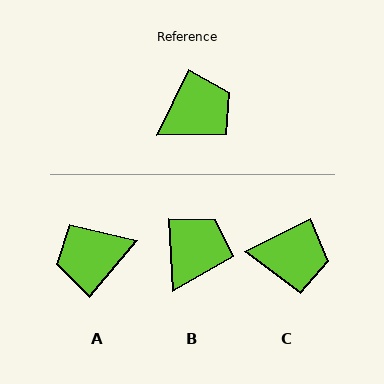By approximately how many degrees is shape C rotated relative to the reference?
Approximately 37 degrees clockwise.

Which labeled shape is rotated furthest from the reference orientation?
A, about 166 degrees away.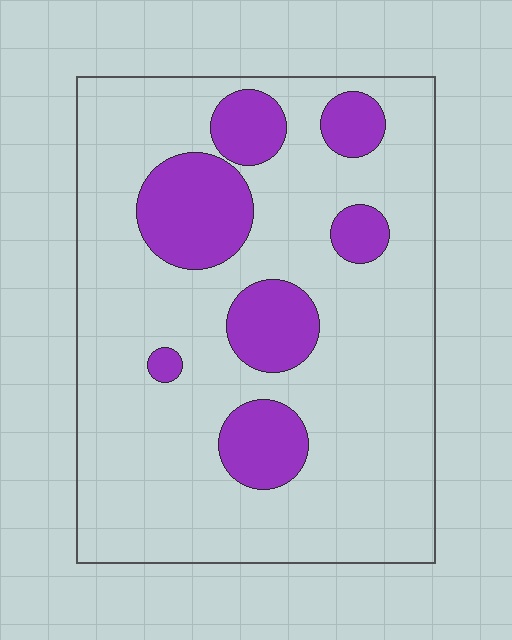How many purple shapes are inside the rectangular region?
7.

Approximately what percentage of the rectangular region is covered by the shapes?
Approximately 20%.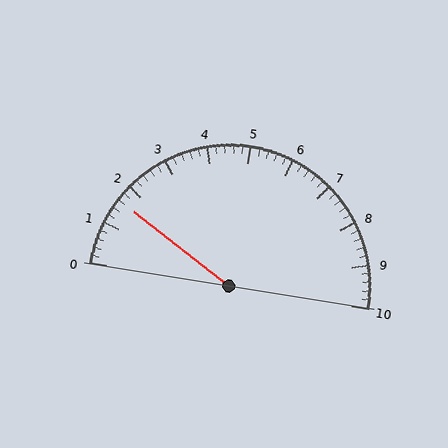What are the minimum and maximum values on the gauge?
The gauge ranges from 0 to 10.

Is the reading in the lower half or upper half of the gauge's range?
The reading is in the lower half of the range (0 to 10).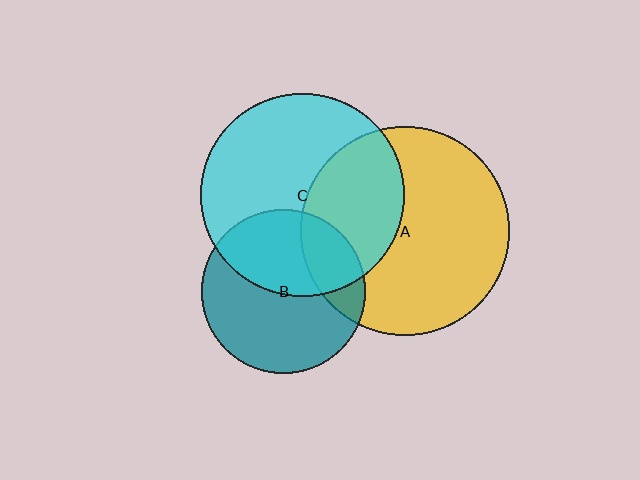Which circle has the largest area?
Circle A (yellow).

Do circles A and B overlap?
Yes.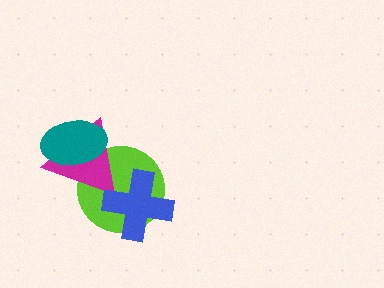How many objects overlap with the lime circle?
3 objects overlap with the lime circle.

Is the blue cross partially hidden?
No, no other shape covers it.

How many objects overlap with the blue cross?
2 objects overlap with the blue cross.